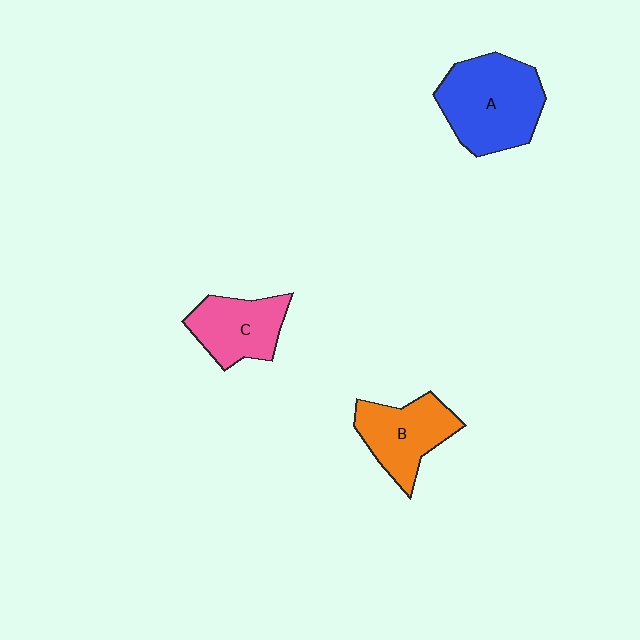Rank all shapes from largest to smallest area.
From largest to smallest: A (blue), B (orange), C (pink).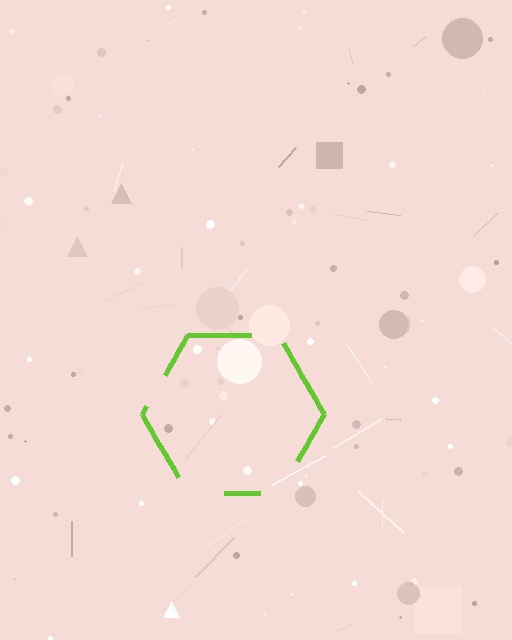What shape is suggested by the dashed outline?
The dashed outline suggests a hexagon.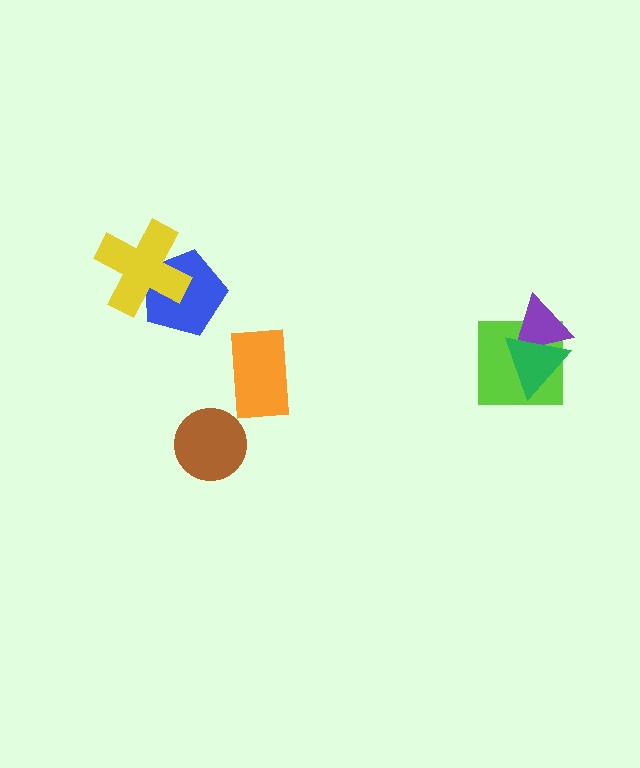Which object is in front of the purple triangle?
The green triangle is in front of the purple triangle.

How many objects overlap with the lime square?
2 objects overlap with the lime square.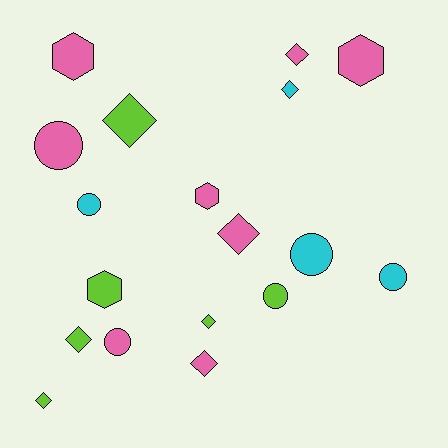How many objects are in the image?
There are 18 objects.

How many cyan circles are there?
There are 3 cyan circles.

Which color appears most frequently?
Pink, with 8 objects.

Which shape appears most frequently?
Diamond, with 8 objects.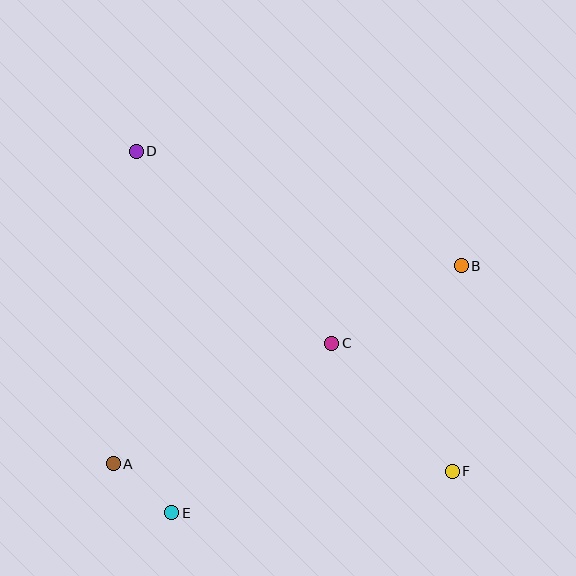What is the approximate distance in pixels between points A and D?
The distance between A and D is approximately 313 pixels.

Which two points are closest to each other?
Points A and E are closest to each other.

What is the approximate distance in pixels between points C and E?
The distance between C and E is approximately 233 pixels.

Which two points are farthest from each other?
Points D and F are farthest from each other.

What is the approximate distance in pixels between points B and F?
The distance between B and F is approximately 206 pixels.